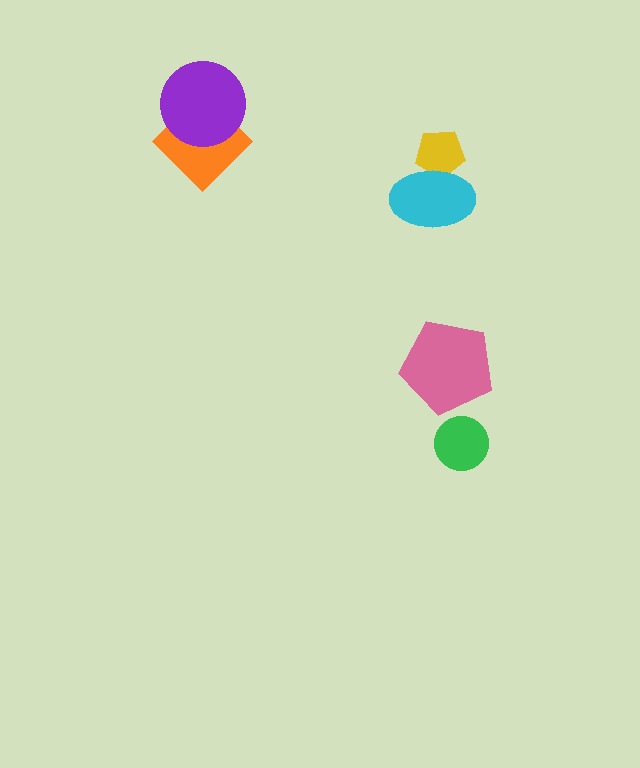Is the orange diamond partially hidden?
Yes, it is partially covered by another shape.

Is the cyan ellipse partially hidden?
No, no other shape covers it.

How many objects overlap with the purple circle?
1 object overlaps with the purple circle.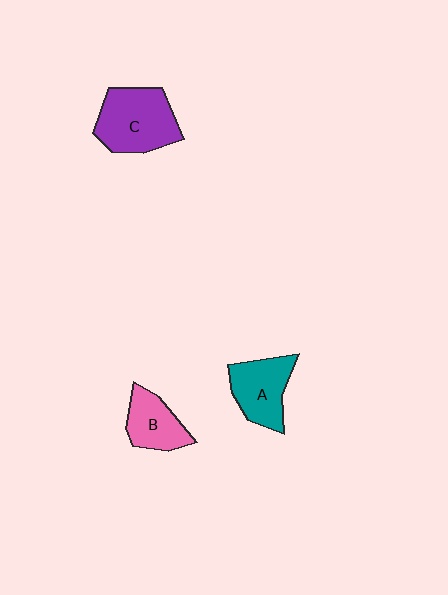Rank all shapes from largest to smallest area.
From largest to smallest: C (purple), A (teal), B (pink).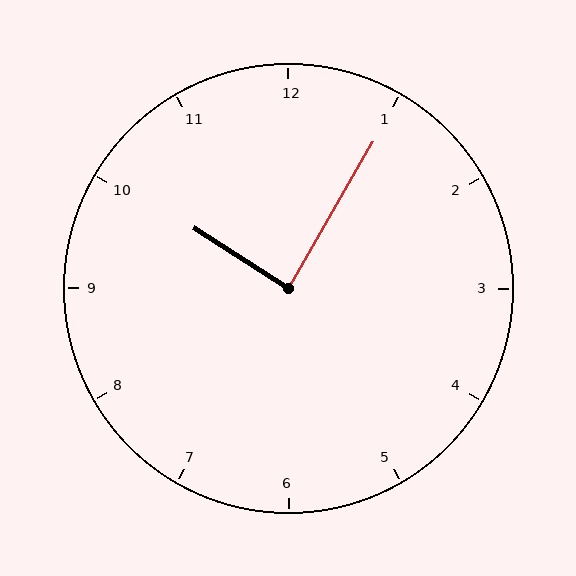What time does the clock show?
10:05.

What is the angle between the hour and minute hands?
Approximately 88 degrees.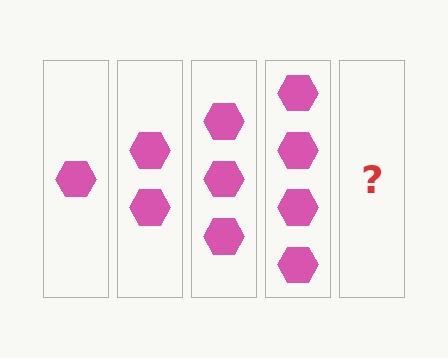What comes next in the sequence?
The next element should be 5 hexagons.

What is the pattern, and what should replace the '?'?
The pattern is that each step adds one more hexagon. The '?' should be 5 hexagons.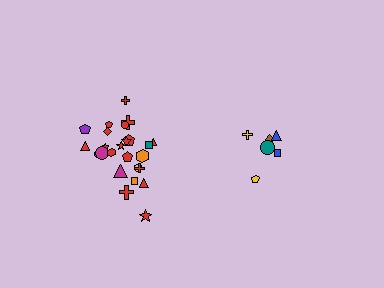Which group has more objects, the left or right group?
The left group.